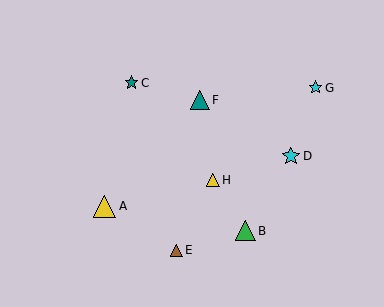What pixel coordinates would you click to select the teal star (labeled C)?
Click at (132, 83) to select the teal star C.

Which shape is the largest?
The yellow triangle (labeled A) is the largest.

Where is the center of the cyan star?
The center of the cyan star is at (291, 156).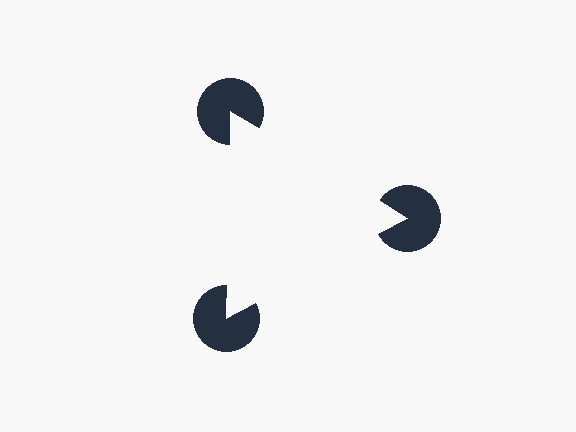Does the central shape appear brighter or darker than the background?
It typically appears slightly brighter than the background, even though no actual brightness change is drawn.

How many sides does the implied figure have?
3 sides.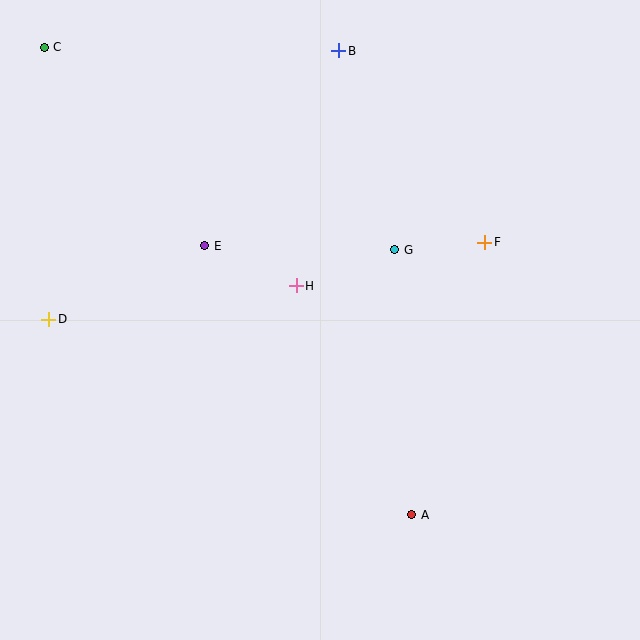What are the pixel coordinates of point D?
Point D is at (49, 319).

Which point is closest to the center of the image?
Point H at (296, 286) is closest to the center.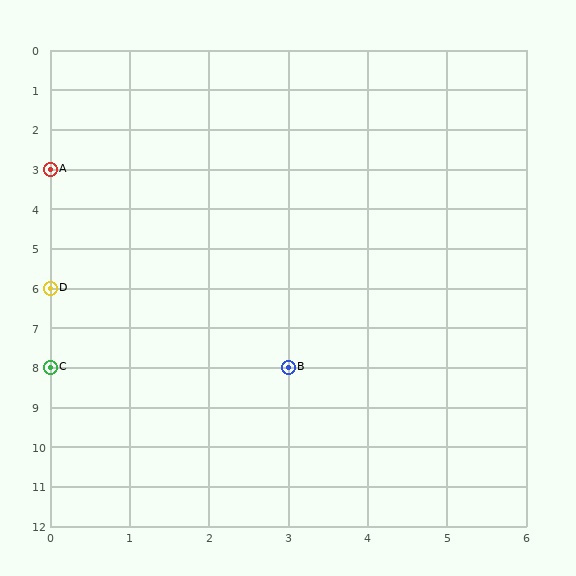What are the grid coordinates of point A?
Point A is at grid coordinates (0, 3).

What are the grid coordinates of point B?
Point B is at grid coordinates (3, 8).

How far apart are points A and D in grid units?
Points A and D are 3 rows apart.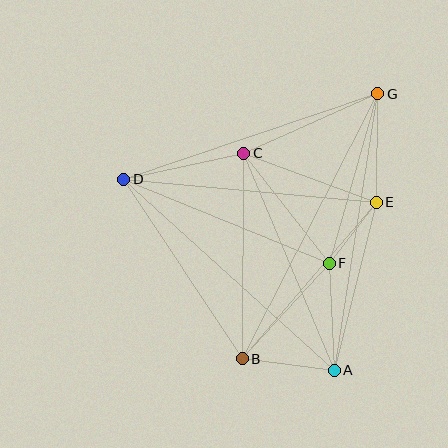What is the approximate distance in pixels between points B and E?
The distance between B and E is approximately 206 pixels.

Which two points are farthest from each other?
Points B and G are farthest from each other.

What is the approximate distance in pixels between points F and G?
The distance between F and G is approximately 176 pixels.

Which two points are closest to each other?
Points E and F are closest to each other.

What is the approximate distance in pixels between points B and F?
The distance between B and F is approximately 129 pixels.